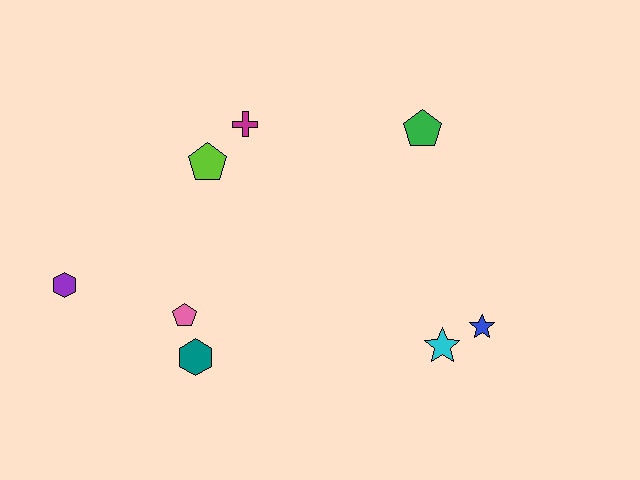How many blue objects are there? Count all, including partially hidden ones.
There is 1 blue object.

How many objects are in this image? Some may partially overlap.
There are 8 objects.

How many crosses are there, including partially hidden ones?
There is 1 cross.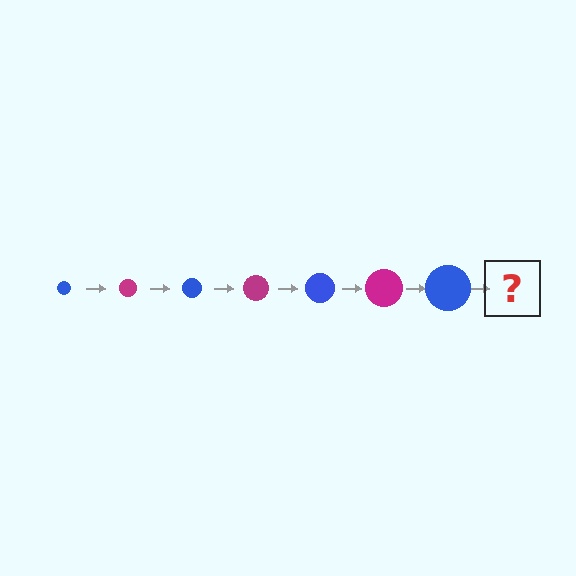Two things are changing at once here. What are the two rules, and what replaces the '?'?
The two rules are that the circle grows larger each step and the color cycles through blue and magenta. The '?' should be a magenta circle, larger than the previous one.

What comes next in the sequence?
The next element should be a magenta circle, larger than the previous one.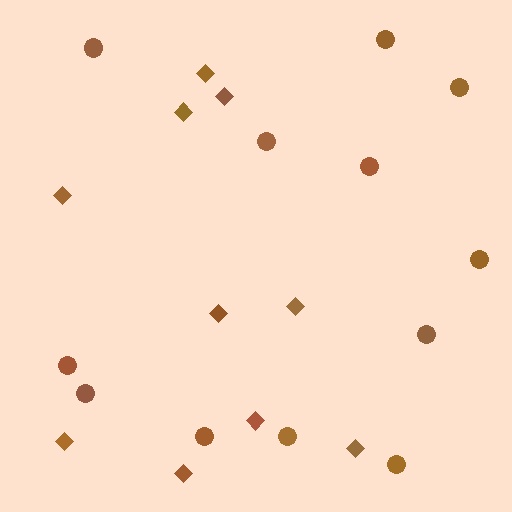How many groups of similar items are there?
There are 2 groups: one group of circles (12) and one group of diamonds (10).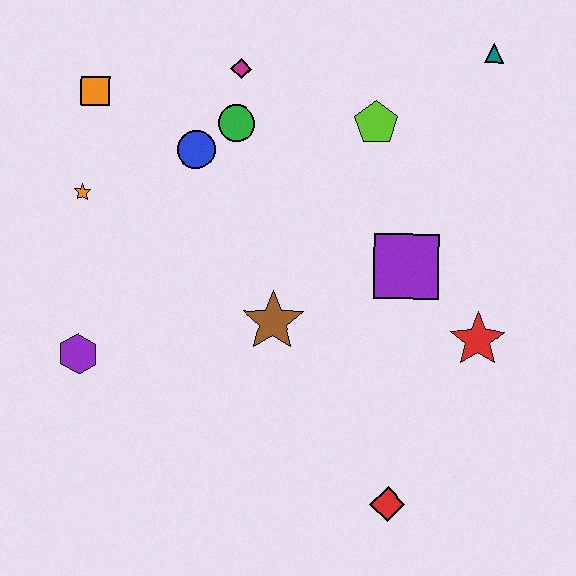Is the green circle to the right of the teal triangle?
No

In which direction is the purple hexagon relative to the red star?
The purple hexagon is to the left of the red star.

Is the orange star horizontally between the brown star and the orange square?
No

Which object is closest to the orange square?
The orange star is closest to the orange square.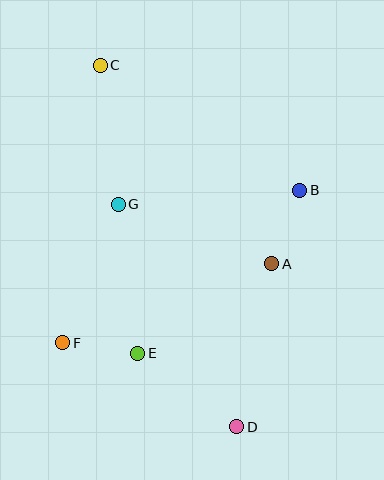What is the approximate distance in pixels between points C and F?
The distance between C and F is approximately 280 pixels.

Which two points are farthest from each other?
Points C and D are farthest from each other.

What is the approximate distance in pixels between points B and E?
The distance between B and E is approximately 230 pixels.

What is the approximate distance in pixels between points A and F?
The distance between A and F is approximately 223 pixels.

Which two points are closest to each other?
Points E and F are closest to each other.